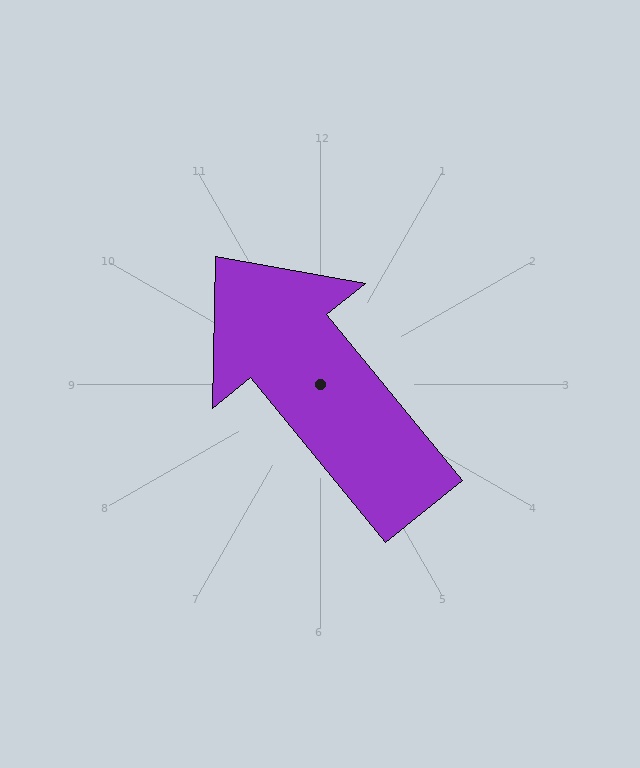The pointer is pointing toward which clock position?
Roughly 11 o'clock.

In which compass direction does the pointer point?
Northwest.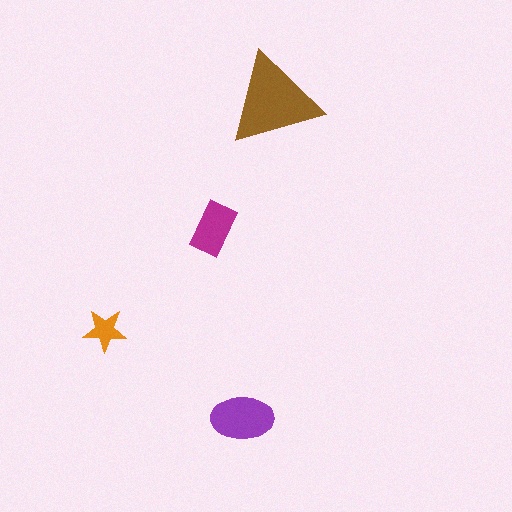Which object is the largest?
The brown triangle.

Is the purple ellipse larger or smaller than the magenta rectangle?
Larger.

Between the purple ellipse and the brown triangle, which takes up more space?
The brown triangle.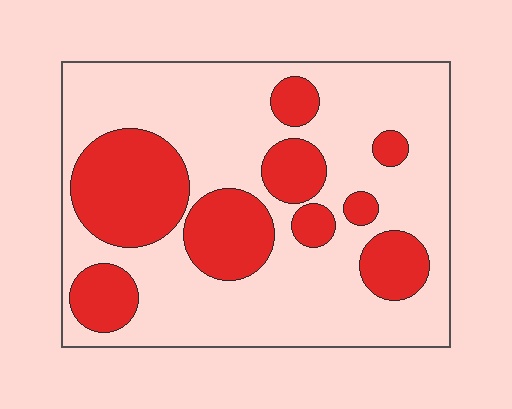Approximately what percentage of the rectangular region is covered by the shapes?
Approximately 30%.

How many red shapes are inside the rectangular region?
9.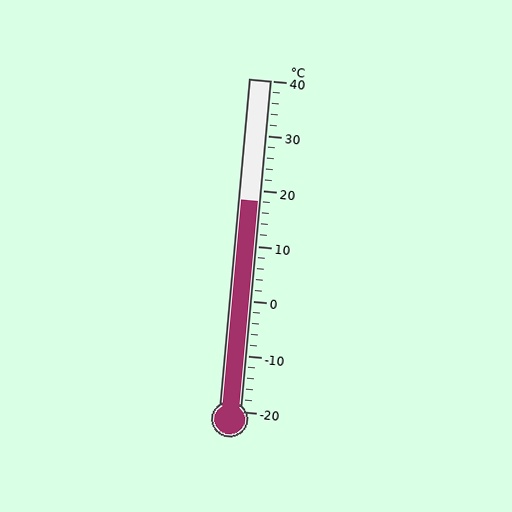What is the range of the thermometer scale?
The thermometer scale ranges from -20°C to 40°C.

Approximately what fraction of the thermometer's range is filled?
The thermometer is filled to approximately 65% of its range.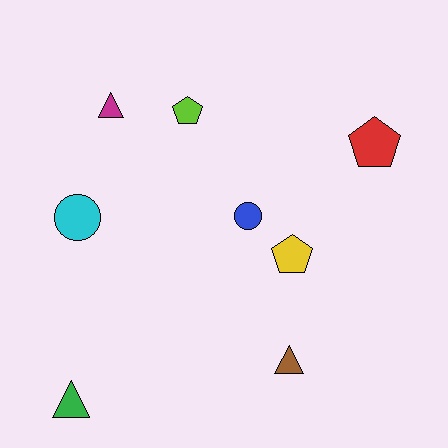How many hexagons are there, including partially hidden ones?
There are no hexagons.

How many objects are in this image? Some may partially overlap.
There are 8 objects.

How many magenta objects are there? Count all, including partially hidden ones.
There is 1 magenta object.